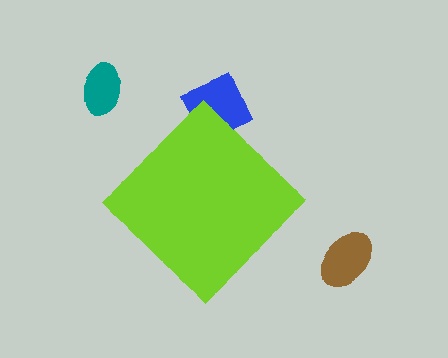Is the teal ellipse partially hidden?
No, the teal ellipse is fully visible.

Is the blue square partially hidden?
Yes, the blue square is partially hidden behind the lime diamond.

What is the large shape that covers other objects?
A lime diamond.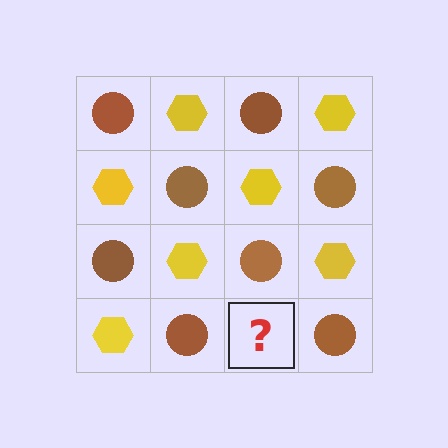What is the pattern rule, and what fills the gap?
The rule is that it alternates brown circle and yellow hexagon in a checkerboard pattern. The gap should be filled with a yellow hexagon.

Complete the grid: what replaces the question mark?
The question mark should be replaced with a yellow hexagon.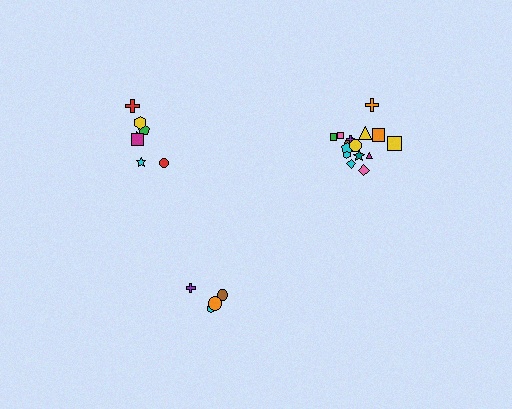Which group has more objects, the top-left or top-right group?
The top-right group.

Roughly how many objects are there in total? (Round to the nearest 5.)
Roughly 25 objects in total.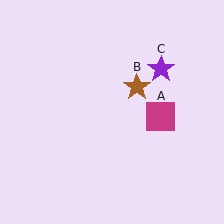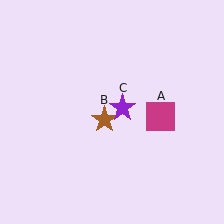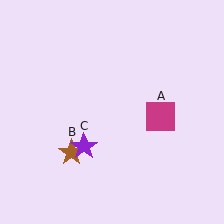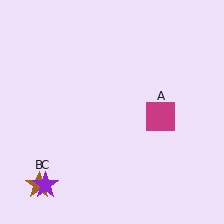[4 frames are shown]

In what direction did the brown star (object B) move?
The brown star (object B) moved down and to the left.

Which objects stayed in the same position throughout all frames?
Magenta square (object A) remained stationary.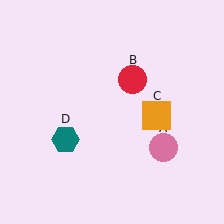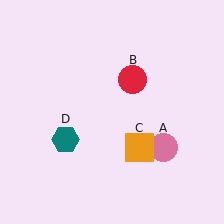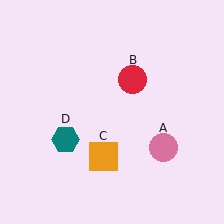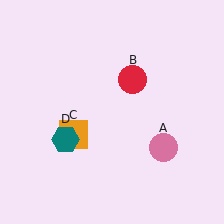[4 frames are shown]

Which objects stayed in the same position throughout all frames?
Pink circle (object A) and red circle (object B) and teal hexagon (object D) remained stationary.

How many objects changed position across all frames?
1 object changed position: orange square (object C).